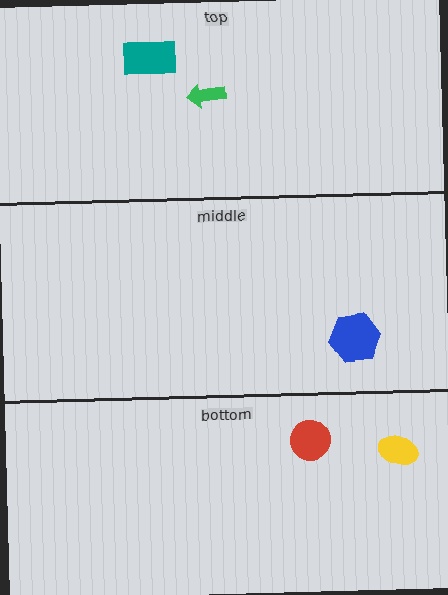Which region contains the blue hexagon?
The middle region.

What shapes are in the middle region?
The blue hexagon.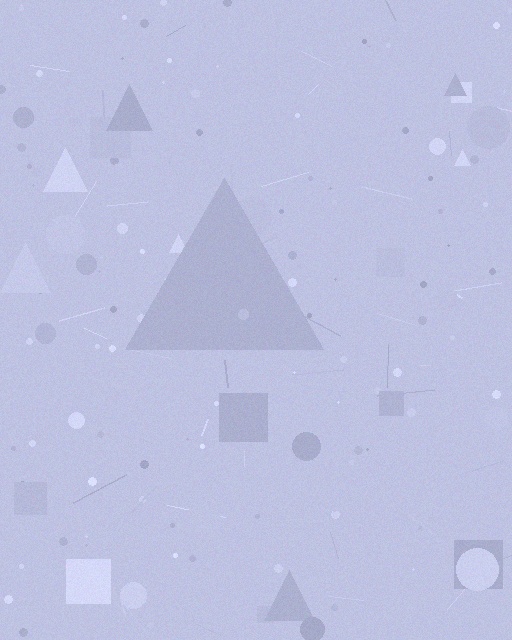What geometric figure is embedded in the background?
A triangle is embedded in the background.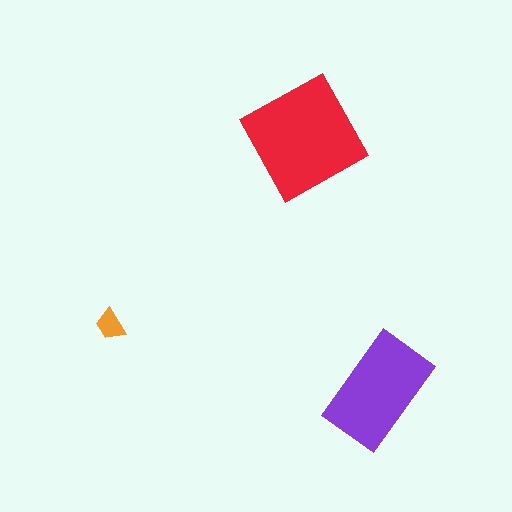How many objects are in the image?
There are 3 objects in the image.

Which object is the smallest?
The orange trapezoid.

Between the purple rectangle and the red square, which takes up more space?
The red square.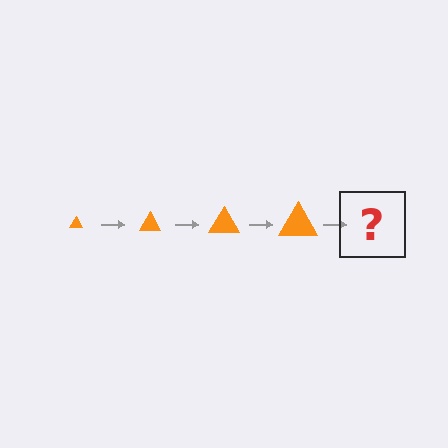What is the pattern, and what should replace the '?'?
The pattern is that the triangle gets progressively larger each step. The '?' should be an orange triangle, larger than the previous one.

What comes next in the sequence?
The next element should be an orange triangle, larger than the previous one.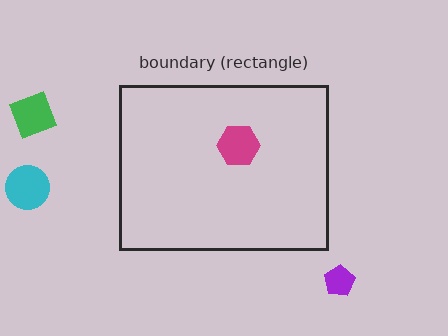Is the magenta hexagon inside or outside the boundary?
Inside.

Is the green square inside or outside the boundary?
Outside.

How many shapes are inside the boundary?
1 inside, 3 outside.